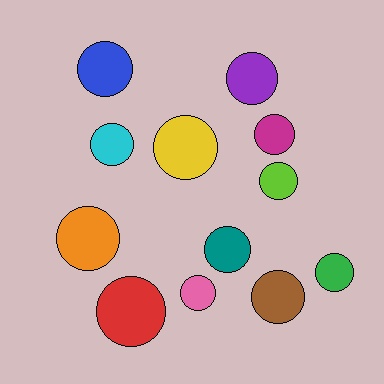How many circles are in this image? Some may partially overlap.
There are 12 circles.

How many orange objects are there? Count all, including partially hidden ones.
There is 1 orange object.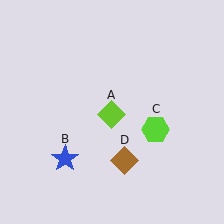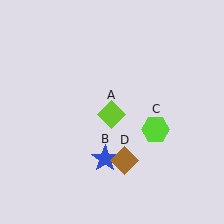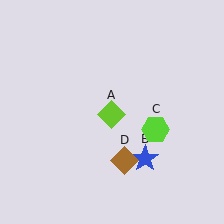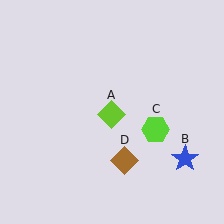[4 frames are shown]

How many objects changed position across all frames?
1 object changed position: blue star (object B).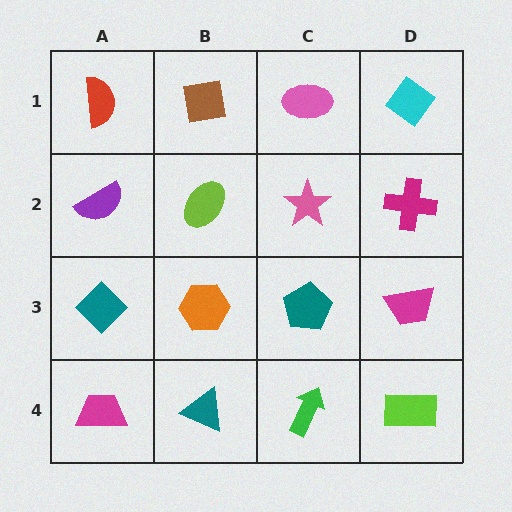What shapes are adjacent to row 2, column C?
A pink ellipse (row 1, column C), a teal pentagon (row 3, column C), a lime ellipse (row 2, column B), a magenta cross (row 2, column D).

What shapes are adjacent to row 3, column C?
A pink star (row 2, column C), a green arrow (row 4, column C), an orange hexagon (row 3, column B), a magenta trapezoid (row 3, column D).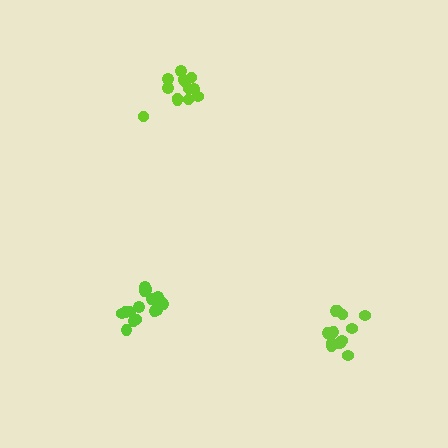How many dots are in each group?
Group 1: 13 dots, Group 2: 18 dots, Group 3: 13 dots (44 total).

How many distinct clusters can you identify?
There are 3 distinct clusters.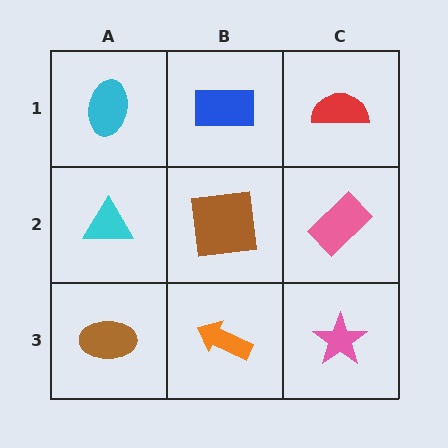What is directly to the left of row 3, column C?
An orange arrow.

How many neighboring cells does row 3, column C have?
2.